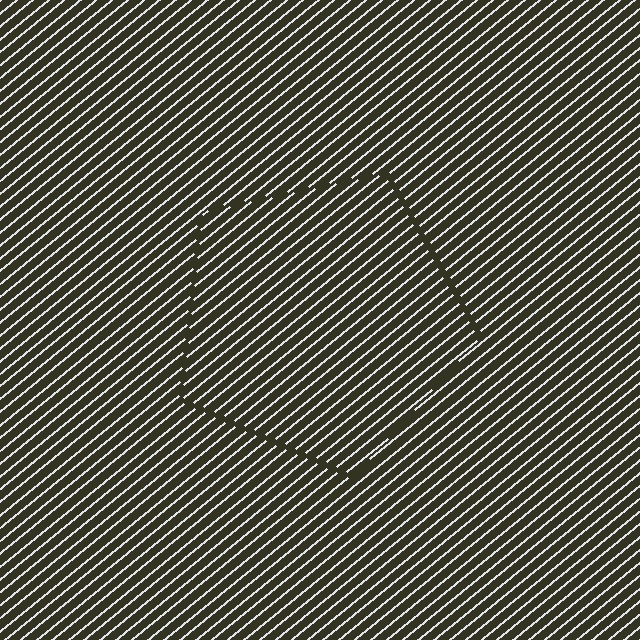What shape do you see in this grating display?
An illusory pentagon. The interior of the shape contains the same grating, shifted by half a period — the contour is defined by the phase discontinuity where line-ends from the inner and outer gratings abut.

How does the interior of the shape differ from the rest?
The interior of the shape contains the same grating, shifted by half a period — the contour is defined by the phase discontinuity where line-ends from the inner and outer gratings abut.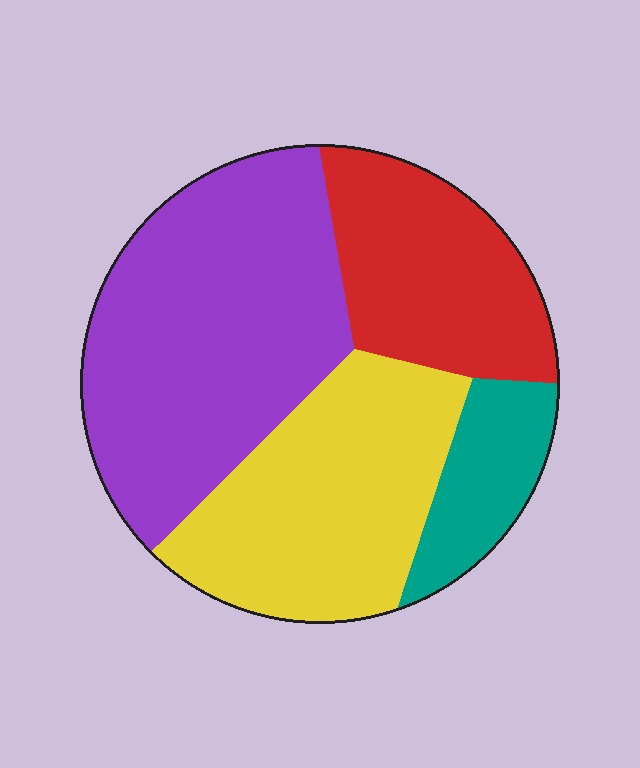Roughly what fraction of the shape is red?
Red covers roughly 20% of the shape.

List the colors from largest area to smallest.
From largest to smallest: purple, yellow, red, teal.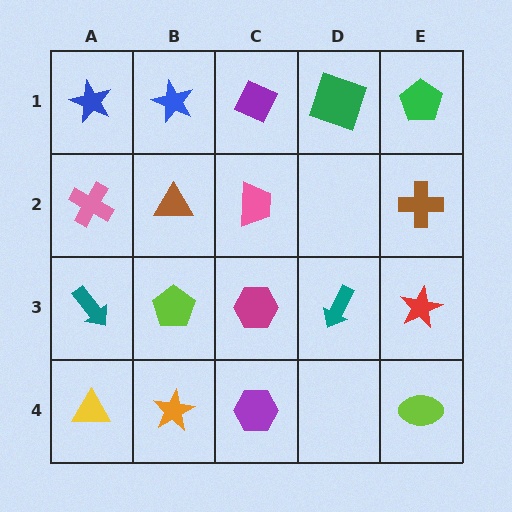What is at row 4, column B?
An orange star.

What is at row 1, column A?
A blue star.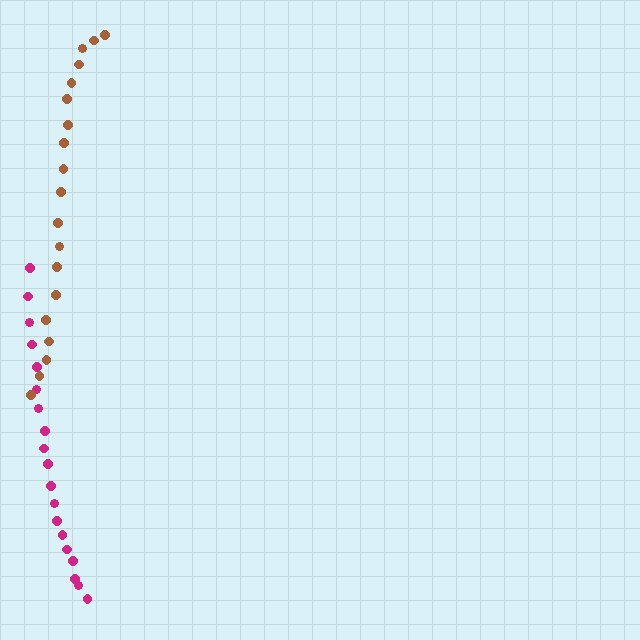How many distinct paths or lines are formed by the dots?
There are 2 distinct paths.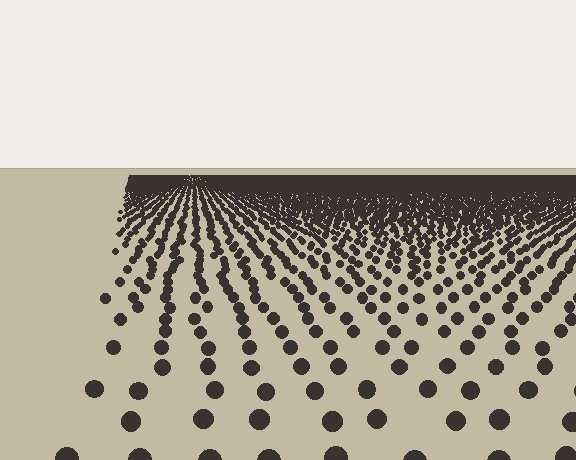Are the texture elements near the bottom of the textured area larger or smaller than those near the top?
Larger. Near the bottom, elements are closer to the viewer and appear at a bigger on-screen size.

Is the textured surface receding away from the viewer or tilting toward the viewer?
The surface is receding away from the viewer. Texture elements get smaller and denser toward the top.